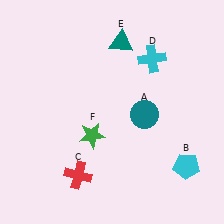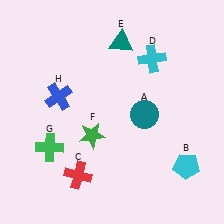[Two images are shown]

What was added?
A green cross (G), a blue cross (H) were added in Image 2.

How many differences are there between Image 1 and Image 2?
There are 2 differences between the two images.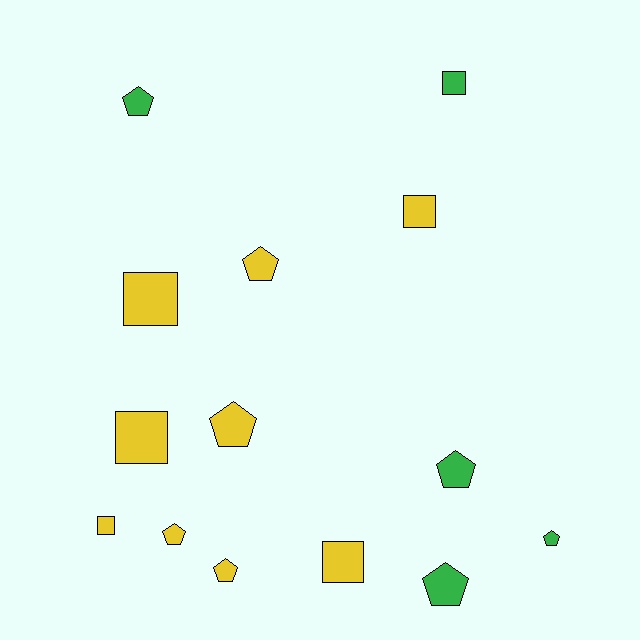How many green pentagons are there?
There are 4 green pentagons.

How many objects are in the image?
There are 14 objects.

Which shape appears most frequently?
Pentagon, with 8 objects.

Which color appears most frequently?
Yellow, with 9 objects.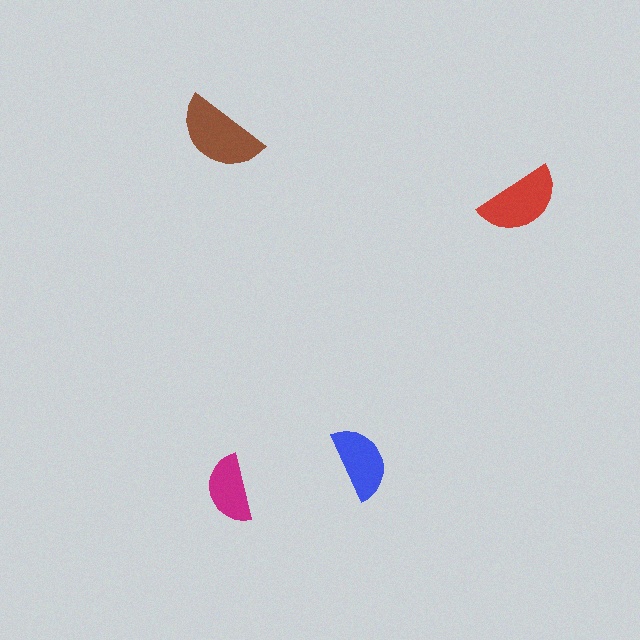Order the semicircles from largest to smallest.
the brown one, the red one, the blue one, the magenta one.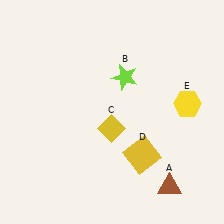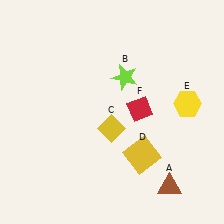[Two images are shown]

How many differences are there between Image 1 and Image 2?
There is 1 difference between the two images.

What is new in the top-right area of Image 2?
A red diamond (F) was added in the top-right area of Image 2.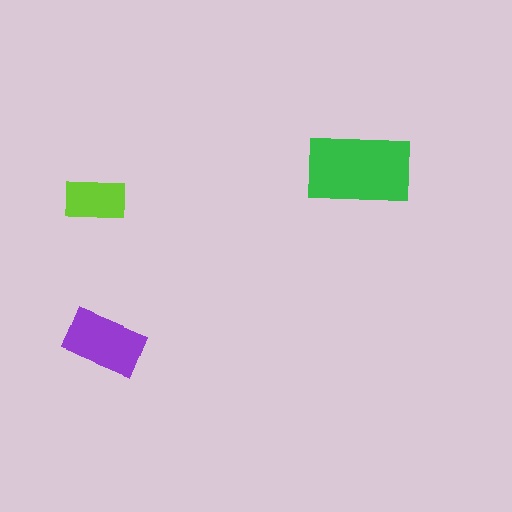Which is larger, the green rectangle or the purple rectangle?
The green one.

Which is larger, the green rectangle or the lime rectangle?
The green one.